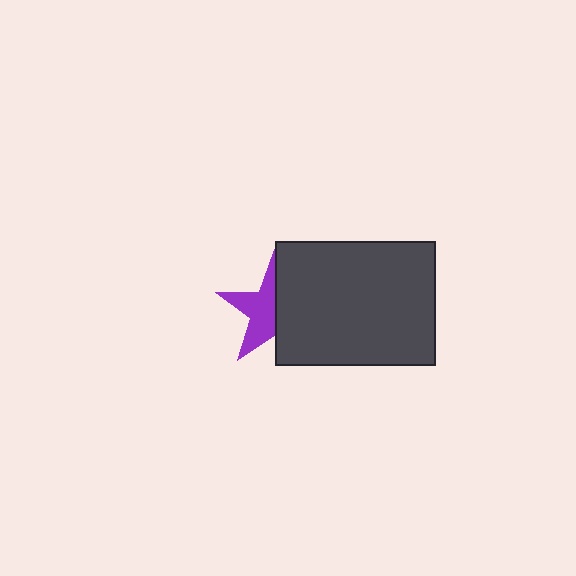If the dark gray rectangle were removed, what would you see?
You would see the complete purple star.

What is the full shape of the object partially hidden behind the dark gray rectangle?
The partially hidden object is a purple star.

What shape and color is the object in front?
The object in front is a dark gray rectangle.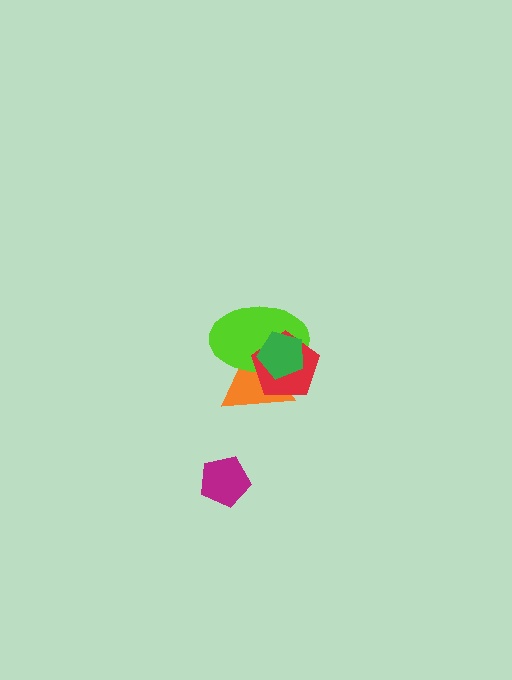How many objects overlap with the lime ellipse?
3 objects overlap with the lime ellipse.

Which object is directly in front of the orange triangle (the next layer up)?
The lime ellipse is directly in front of the orange triangle.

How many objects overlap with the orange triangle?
3 objects overlap with the orange triangle.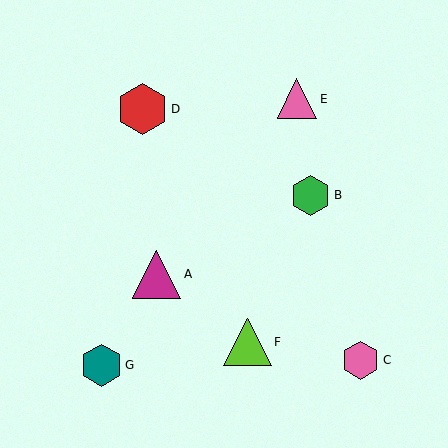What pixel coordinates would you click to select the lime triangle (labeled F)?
Click at (247, 342) to select the lime triangle F.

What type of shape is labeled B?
Shape B is a green hexagon.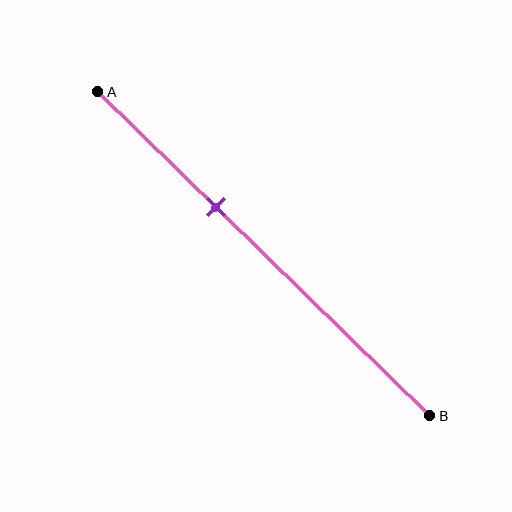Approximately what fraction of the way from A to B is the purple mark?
The purple mark is approximately 35% of the way from A to B.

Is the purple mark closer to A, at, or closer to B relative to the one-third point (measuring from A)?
The purple mark is approximately at the one-third point of segment AB.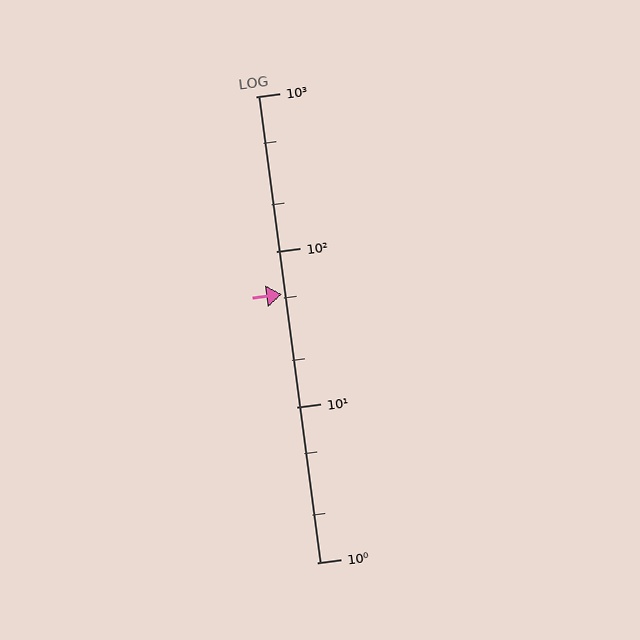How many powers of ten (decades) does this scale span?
The scale spans 3 decades, from 1 to 1000.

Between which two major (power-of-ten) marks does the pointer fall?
The pointer is between 10 and 100.